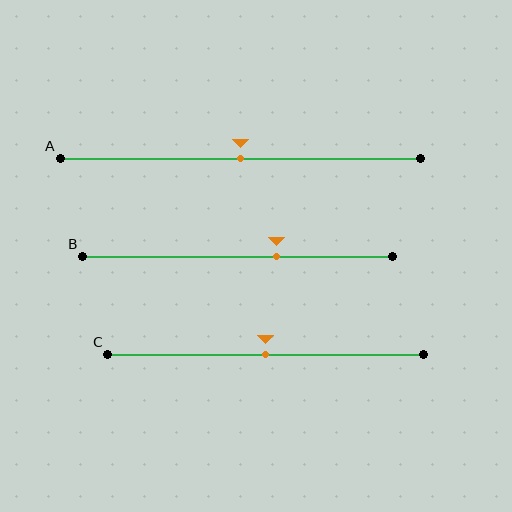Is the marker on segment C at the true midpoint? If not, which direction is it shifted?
Yes, the marker on segment C is at the true midpoint.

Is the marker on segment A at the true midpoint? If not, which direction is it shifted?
Yes, the marker on segment A is at the true midpoint.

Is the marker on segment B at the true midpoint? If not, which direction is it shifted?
No, the marker on segment B is shifted to the right by about 13% of the segment length.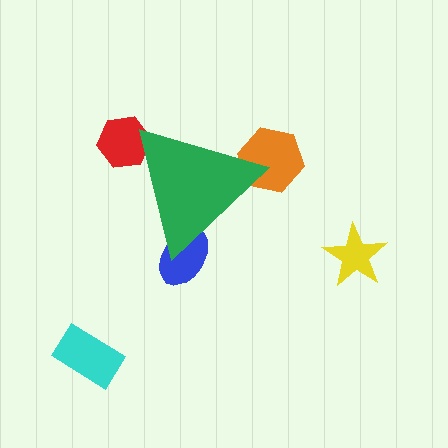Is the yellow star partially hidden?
No, the yellow star is fully visible.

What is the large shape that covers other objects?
A green triangle.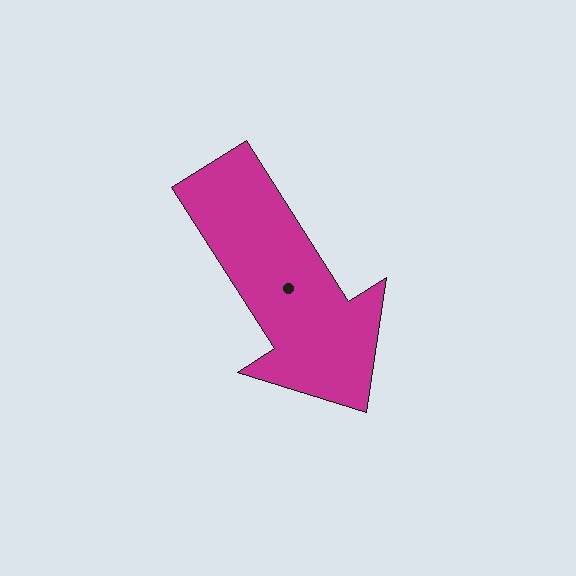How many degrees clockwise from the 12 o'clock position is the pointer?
Approximately 148 degrees.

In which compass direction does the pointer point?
Southeast.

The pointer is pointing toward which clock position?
Roughly 5 o'clock.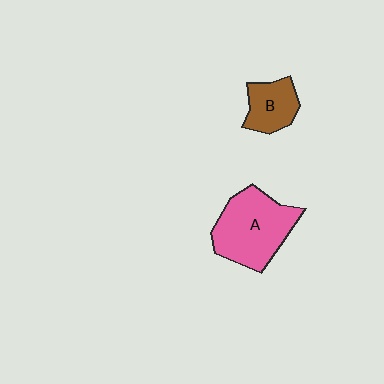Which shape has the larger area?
Shape A (pink).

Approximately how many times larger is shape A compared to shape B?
Approximately 2.0 times.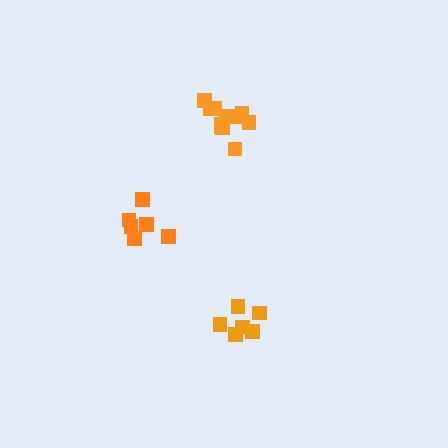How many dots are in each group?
Group 1: 6 dots, Group 2: 11 dots, Group 3: 6 dots (23 total).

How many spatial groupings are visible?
There are 3 spatial groupings.